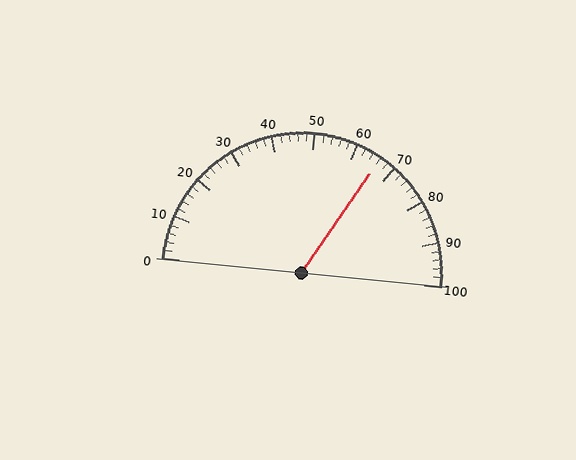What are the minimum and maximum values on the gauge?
The gauge ranges from 0 to 100.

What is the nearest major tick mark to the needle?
The nearest major tick mark is 70.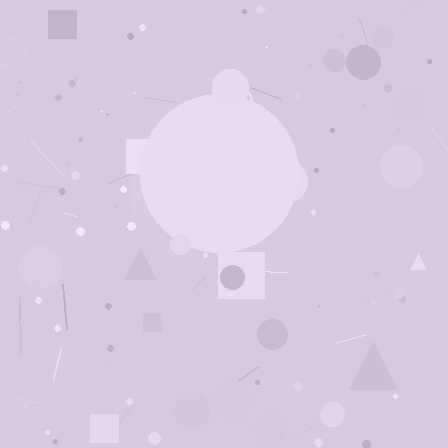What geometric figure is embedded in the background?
A circle is embedded in the background.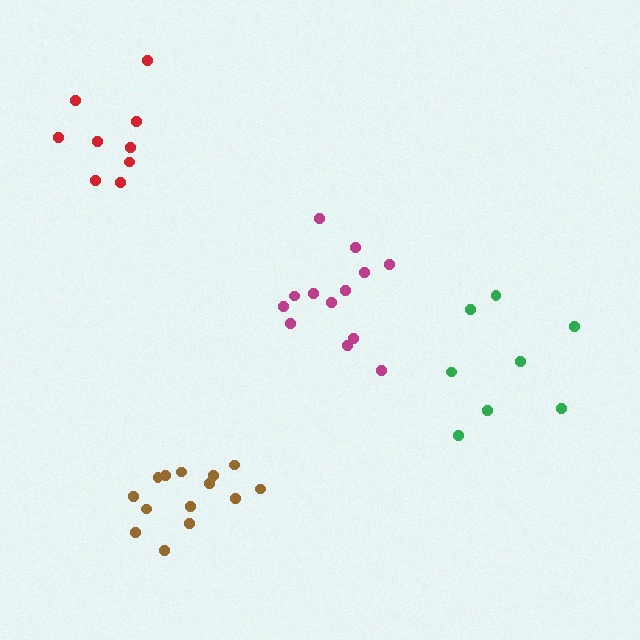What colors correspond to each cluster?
The clusters are colored: brown, green, magenta, red.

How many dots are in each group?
Group 1: 14 dots, Group 2: 8 dots, Group 3: 13 dots, Group 4: 9 dots (44 total).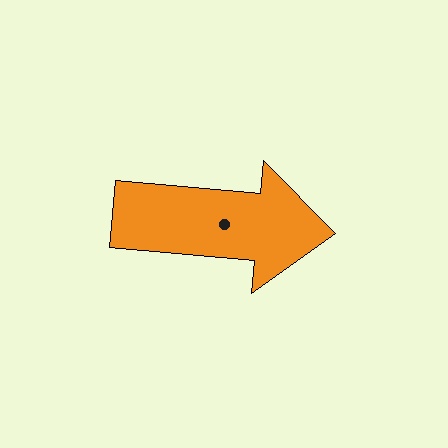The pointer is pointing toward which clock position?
Roughly 3 o'clock.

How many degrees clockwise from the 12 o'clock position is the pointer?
Approximately 95 degrees.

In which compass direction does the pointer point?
East.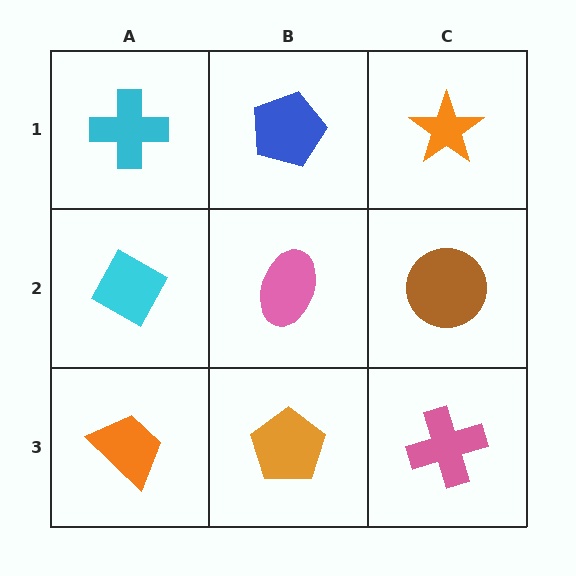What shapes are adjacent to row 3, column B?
A pink ellipse (row 2, column B), an orange trapezoid (row 3, column A), a pink cross (row 3, column C).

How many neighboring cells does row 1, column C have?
2.